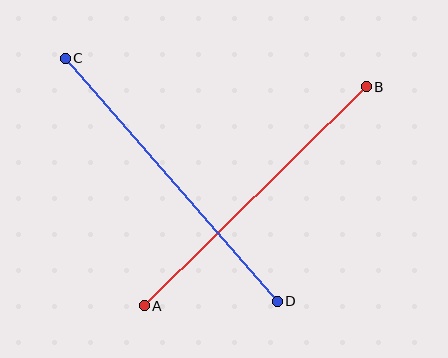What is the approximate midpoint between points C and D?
The midpoint is at approximately (171, 180) pixels.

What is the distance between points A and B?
The distance is approximately 312 pixels.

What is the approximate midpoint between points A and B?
The midpoint is at approximately (255, 196) pixels.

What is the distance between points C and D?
The distance is approximately 323 pixels.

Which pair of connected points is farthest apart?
Points C and D are farthest apart.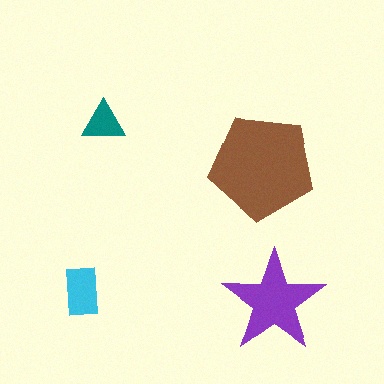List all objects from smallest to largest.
The teal triangle, the cyan rectangle, the purple star, the brown pentagon.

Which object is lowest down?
The purple star is bottommost.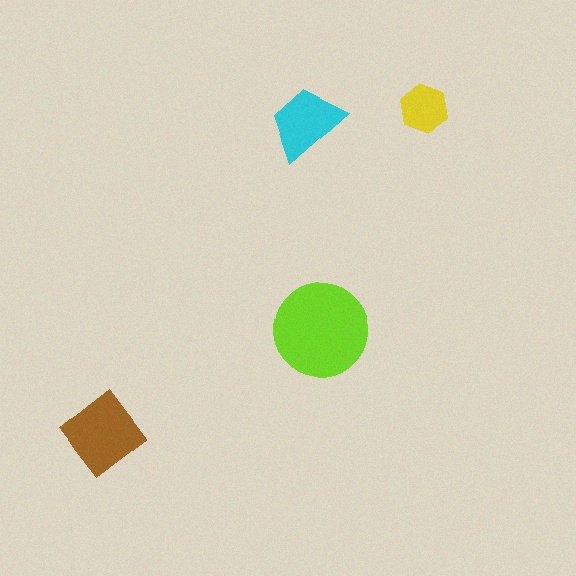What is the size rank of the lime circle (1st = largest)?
1st.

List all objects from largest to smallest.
The lime circle, the brown diamond, the cyan trapezoid, the yellow hexagon.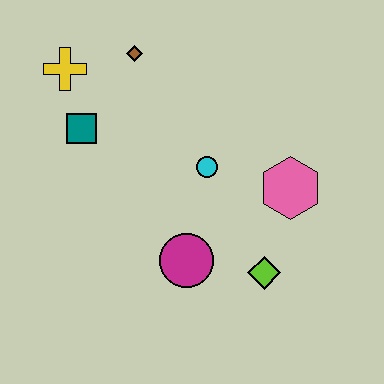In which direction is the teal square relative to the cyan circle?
The teal square is to the left of the cyan circle.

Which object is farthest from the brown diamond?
The lime diamond is farthest from the brown diamond.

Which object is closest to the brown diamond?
The yellow cross is closest to the brown diamond.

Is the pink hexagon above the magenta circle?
Yes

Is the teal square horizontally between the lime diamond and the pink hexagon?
No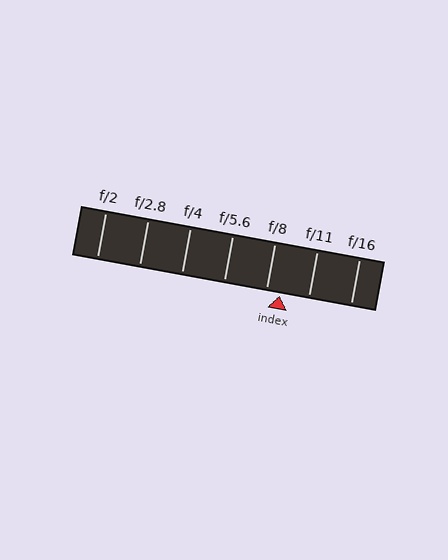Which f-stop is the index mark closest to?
The index mark is closest to f/8.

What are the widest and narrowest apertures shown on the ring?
The widest aperture shown is f/2 and the narrowest is f/16.